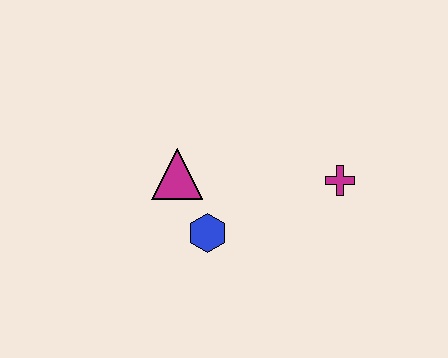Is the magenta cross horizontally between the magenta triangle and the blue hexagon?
No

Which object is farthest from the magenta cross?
The magenta triangle is farthest from the magenta cross.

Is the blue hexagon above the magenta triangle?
No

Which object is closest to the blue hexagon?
The magenta triangle is closest to the blue hexagon.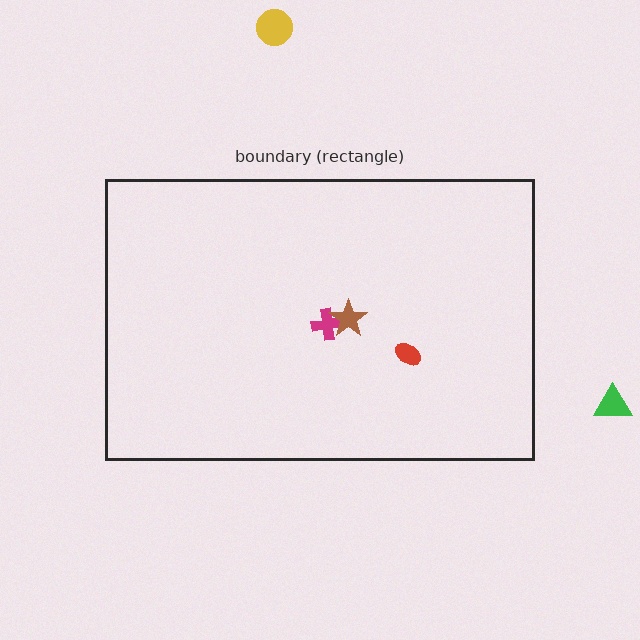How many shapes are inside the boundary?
3 inside, 2 outside.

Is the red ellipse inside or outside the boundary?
Inside.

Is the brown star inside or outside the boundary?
Inside.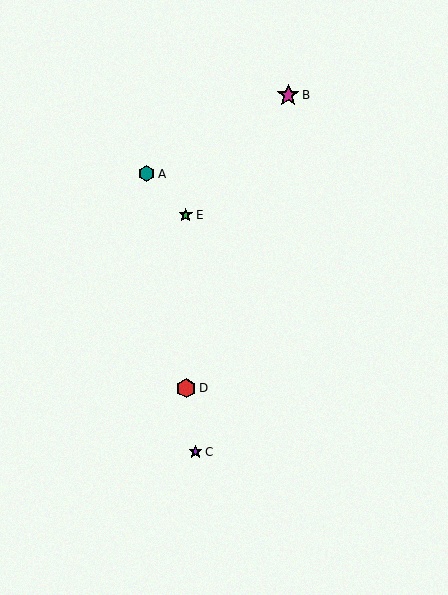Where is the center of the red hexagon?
The center of the red hexagon is at (186, 388).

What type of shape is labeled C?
Shape C is a purple star.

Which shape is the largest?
The magenta star (labeled B) is the largest.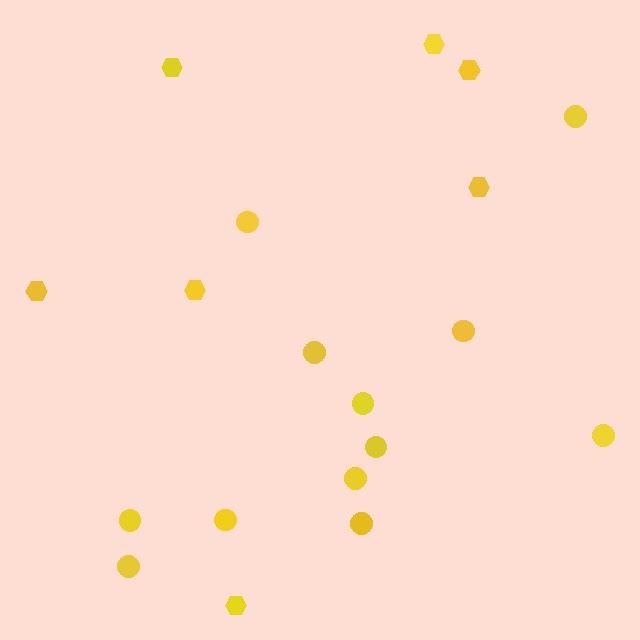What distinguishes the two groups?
There are 2 groups: one group of circles (12) and one group of hexagons (7).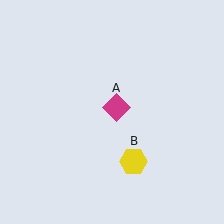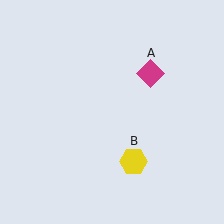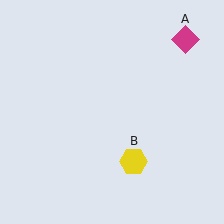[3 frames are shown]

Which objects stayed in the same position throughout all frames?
Yellow hexagon (object B) remained stationary.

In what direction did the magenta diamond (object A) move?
The magenta diamond (object A) moved up and to the right.